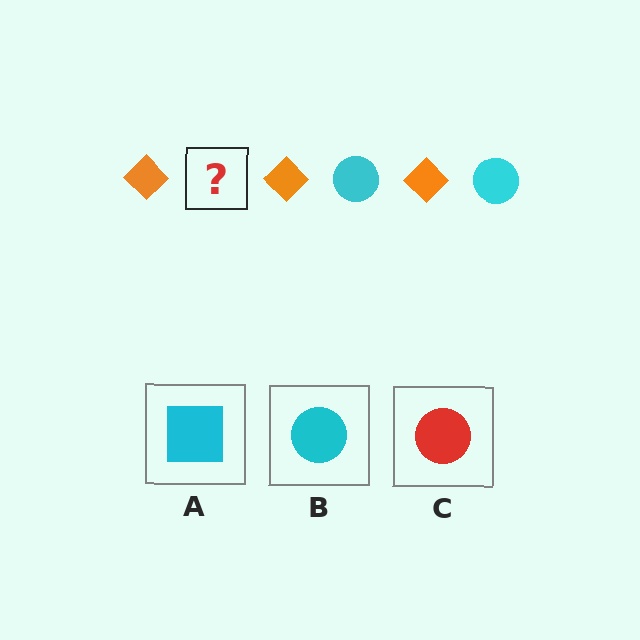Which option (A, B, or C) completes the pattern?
B.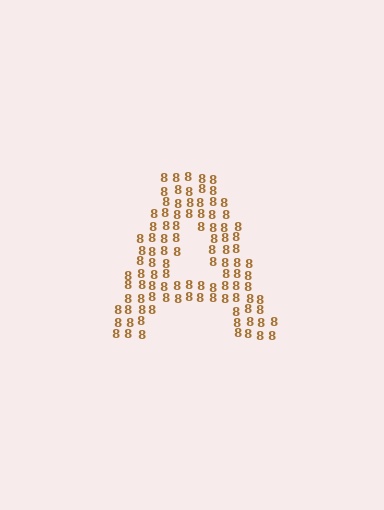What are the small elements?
The small elements are digit 8's.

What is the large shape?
The large shape is the letter A.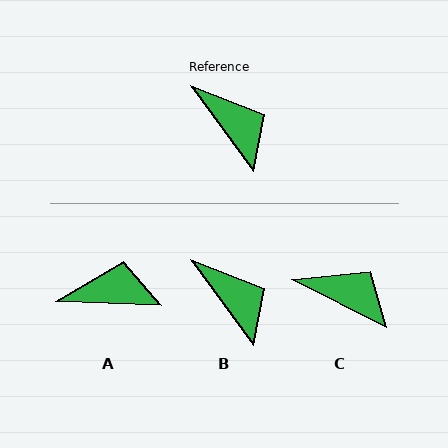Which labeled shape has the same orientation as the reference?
B.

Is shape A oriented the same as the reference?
No, it is off by about 52 degrees.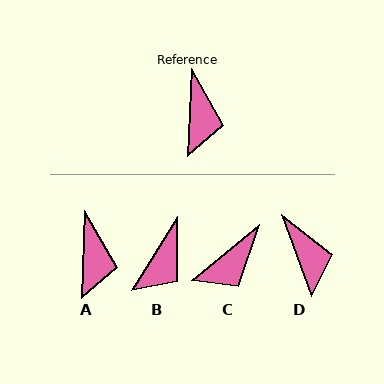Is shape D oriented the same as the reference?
No, it is off by about 23 degrees.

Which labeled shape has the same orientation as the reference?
A.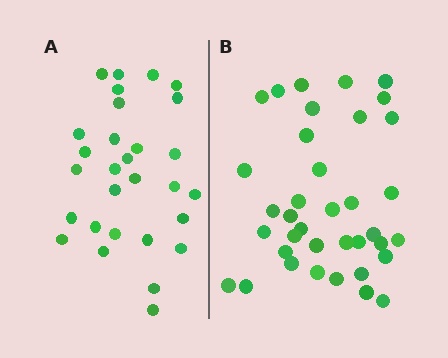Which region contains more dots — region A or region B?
Region B (the right region) has more dots.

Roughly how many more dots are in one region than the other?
Region B has roughly 8 or so more dots than region A.